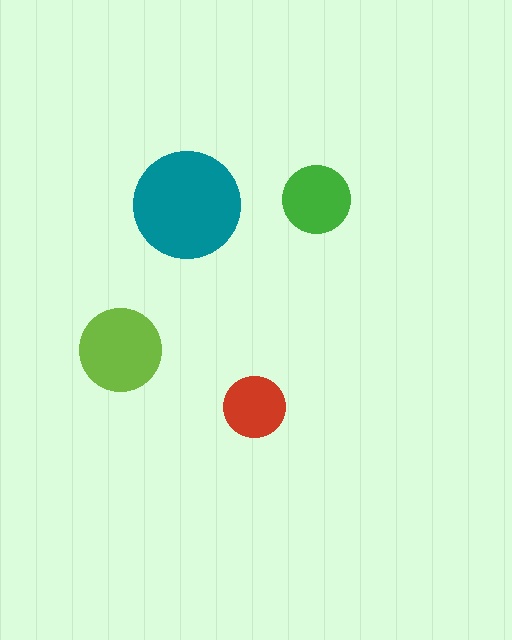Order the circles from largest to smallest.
the teal one, the lime one, the green one, the red one.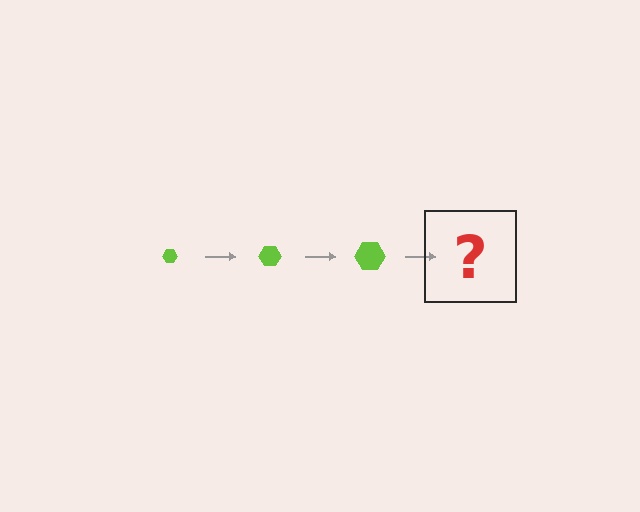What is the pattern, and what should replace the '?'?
The pattern is that the hexagon gets progressively larger each step. The '?' should be a lime hexagon, larger than the previous one.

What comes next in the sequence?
The next element should be a lime hexagon, larger than the previous one.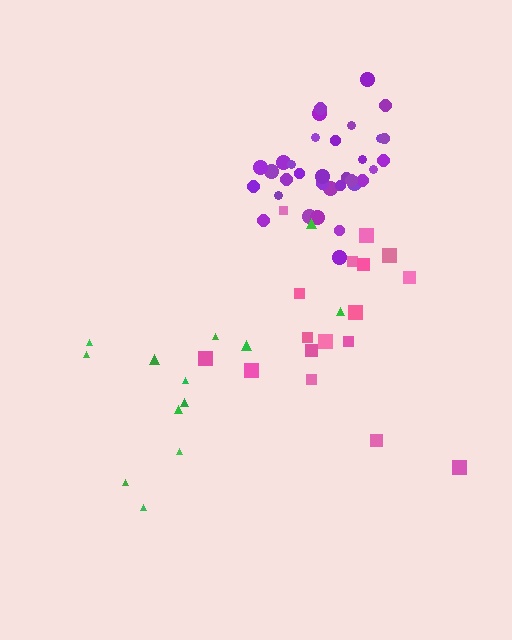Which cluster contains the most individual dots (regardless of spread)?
Purple (33).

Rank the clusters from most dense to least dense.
purple, pink, green.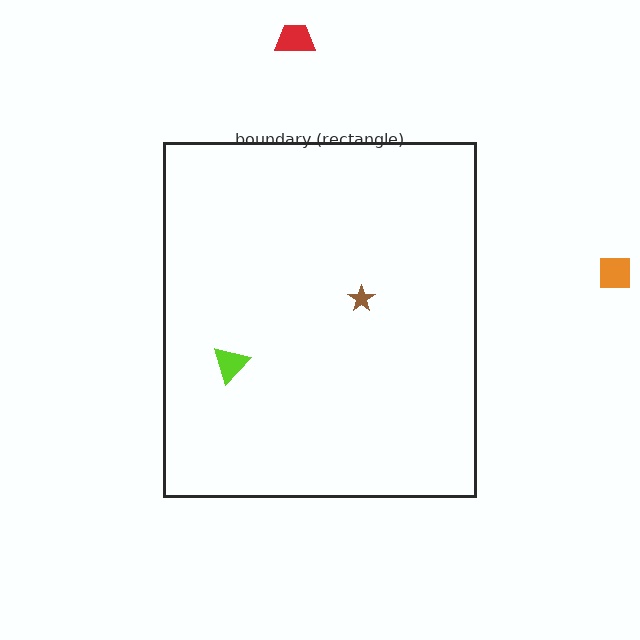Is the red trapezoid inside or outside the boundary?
Outside.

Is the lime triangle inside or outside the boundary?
Inside.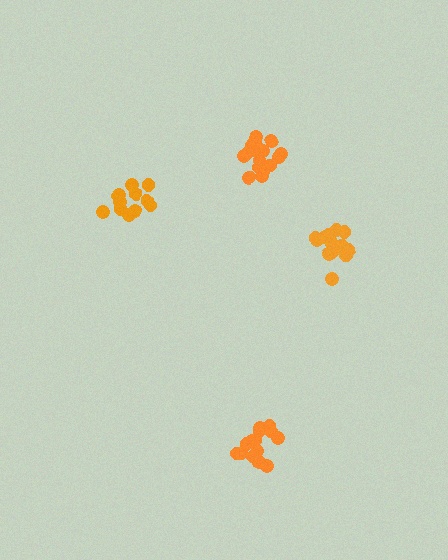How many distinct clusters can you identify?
There are 4 distinct clusters.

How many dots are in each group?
Group 1: 12 dots, Group 2: 15 dots, Group 3: 17 dots, Group 4: 15 dots (59 total).